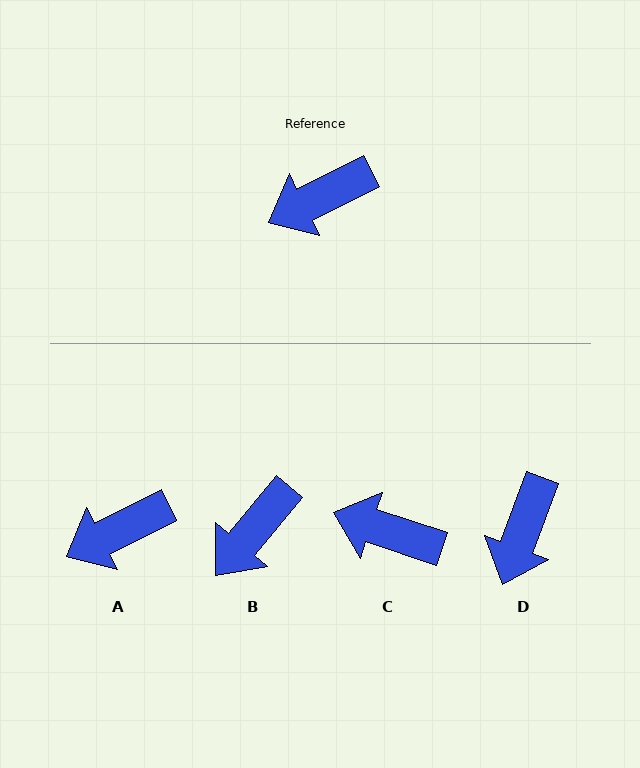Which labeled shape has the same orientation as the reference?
A.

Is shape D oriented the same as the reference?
No, it is off by about 43 degrees.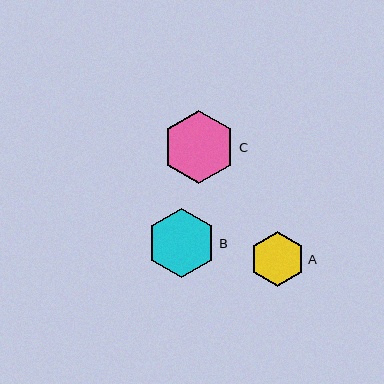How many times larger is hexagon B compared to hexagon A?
Hexagon B is approximately 1.3 times the size of hexagon A.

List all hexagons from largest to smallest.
From largest to smallest: C, B, A.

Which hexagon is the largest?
Hexagon C is the largest with a size of approximately 74 pixels.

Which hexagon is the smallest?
Hexagon A is the smallest with a size of approximately 55 pixels.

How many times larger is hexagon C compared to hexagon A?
Hexagon C is approximately 1.3 times the size of hexagon A.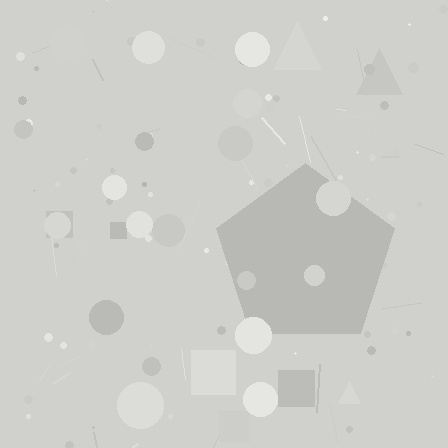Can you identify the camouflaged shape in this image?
The camouflaged shape is a pentagon.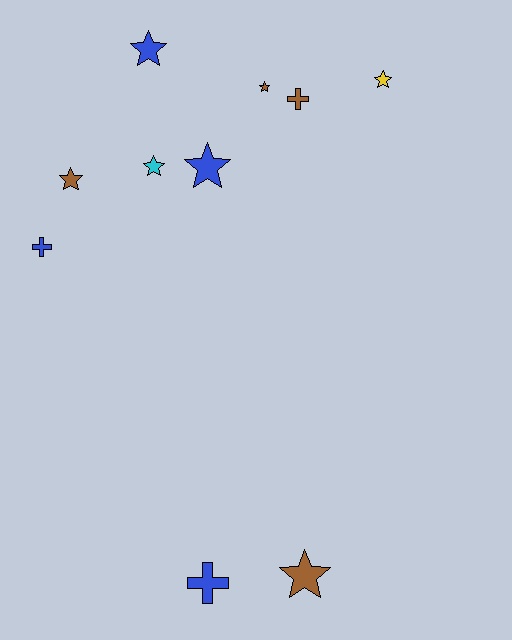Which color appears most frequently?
Brown, with 4 objects.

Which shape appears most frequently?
Star, with 7 objects.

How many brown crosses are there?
There is 1 brown cross.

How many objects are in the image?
There are 10 objects.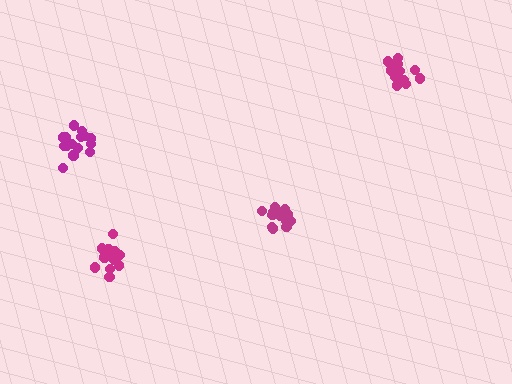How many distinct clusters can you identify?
There are 4 distinct clusters.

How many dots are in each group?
Group 1: 16 dots, Group 2: 14 dots, Group 3: 17 dots, Group 4: 15 dots (62 total).